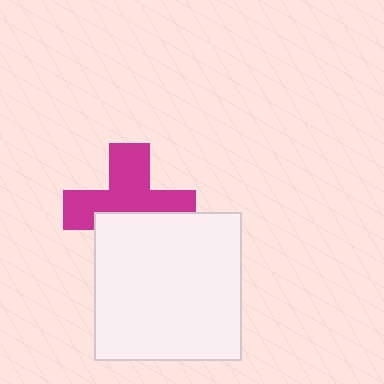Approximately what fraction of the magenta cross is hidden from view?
Roughly 42% of the magenta cross is hidden behind the white square.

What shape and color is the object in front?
The object in front is a white square.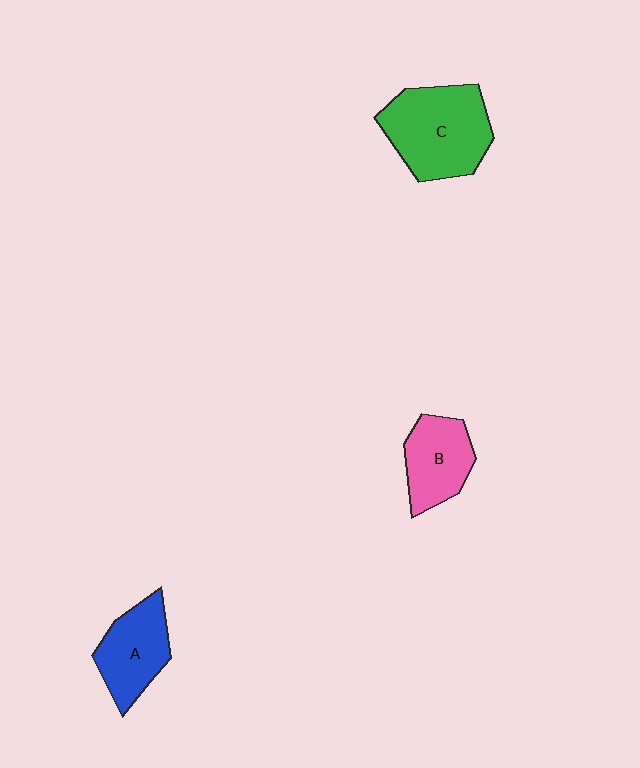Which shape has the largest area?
Shape C (green).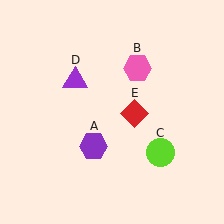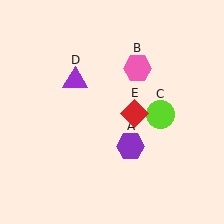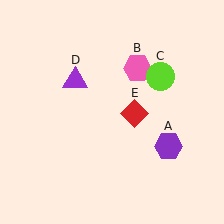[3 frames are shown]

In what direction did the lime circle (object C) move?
The lime circle (object C) moved up.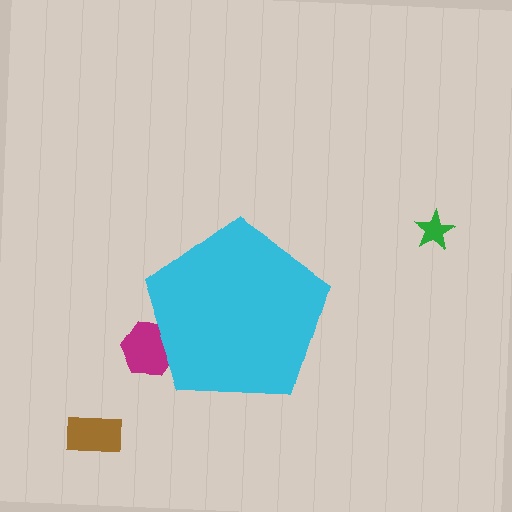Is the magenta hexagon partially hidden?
Yes, the magenta hexagon is partially hidden behind the cyan pentagon.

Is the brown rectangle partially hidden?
No, the brown rectangle is fully visible.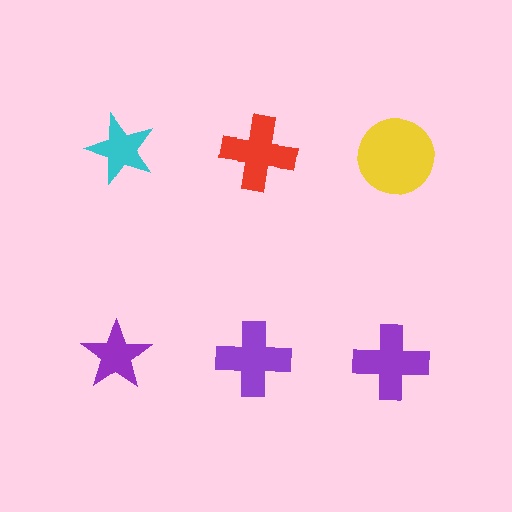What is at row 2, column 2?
A purple cross.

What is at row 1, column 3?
A yellow circle.